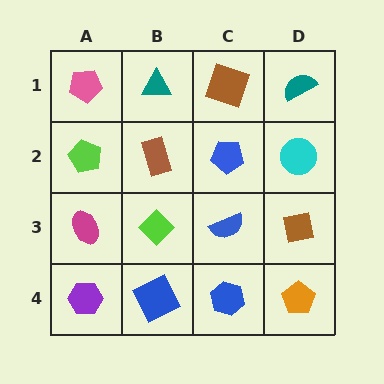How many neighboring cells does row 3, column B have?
4.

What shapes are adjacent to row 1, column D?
A cyan circle (row 2, column D), a brown square (row 1, column C).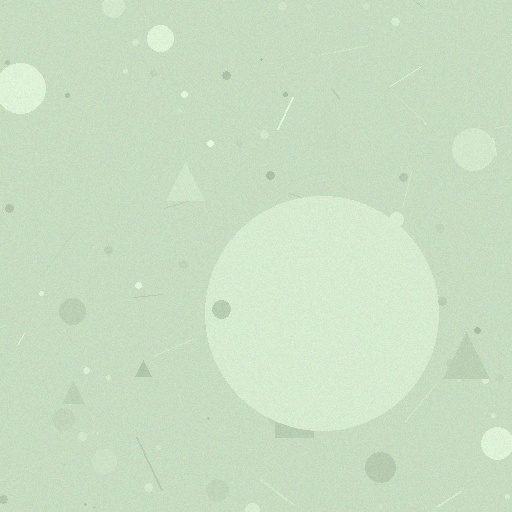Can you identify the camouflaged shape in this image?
The camouflaged shape is a circle.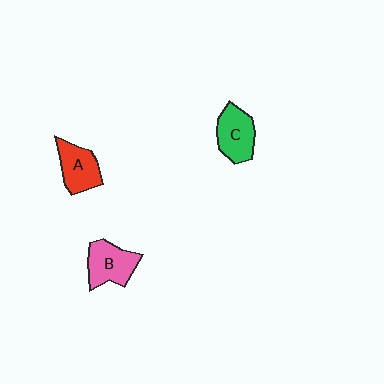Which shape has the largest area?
Shape B (pink).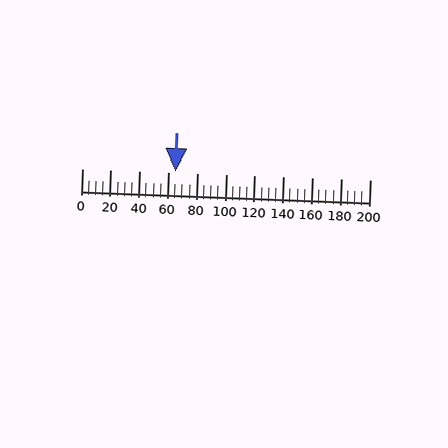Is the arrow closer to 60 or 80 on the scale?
The arrow is closer to 60.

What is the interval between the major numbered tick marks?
The major tick marks are spaced 20 units apart.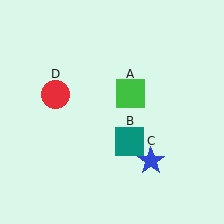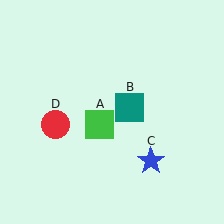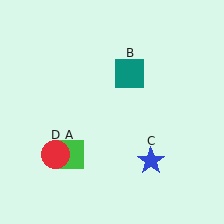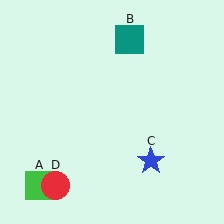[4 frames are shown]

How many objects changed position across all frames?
3 objects changed position: green square (object A), teal square (object B), red circle (object D).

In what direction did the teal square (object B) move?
The teal square (object B) moved up.